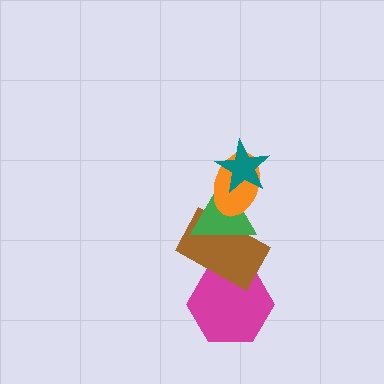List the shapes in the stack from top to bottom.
From top to bottom: the teal star, the orange ellipse, the green triangle, the brown rectangle, the magenta hexagon.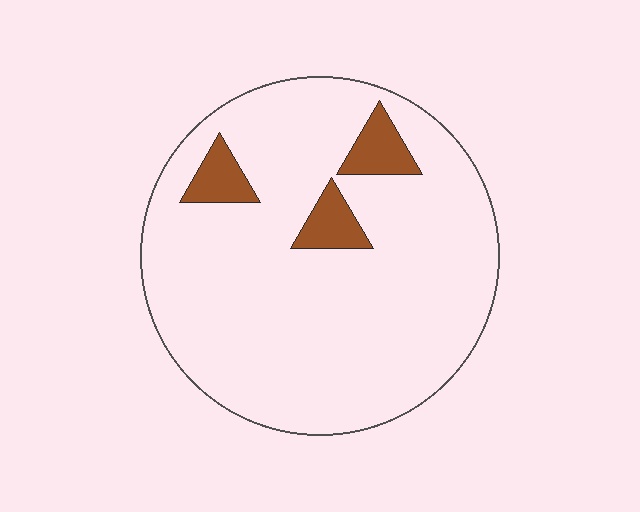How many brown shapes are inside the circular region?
3.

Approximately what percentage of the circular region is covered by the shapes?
Approximately 10%.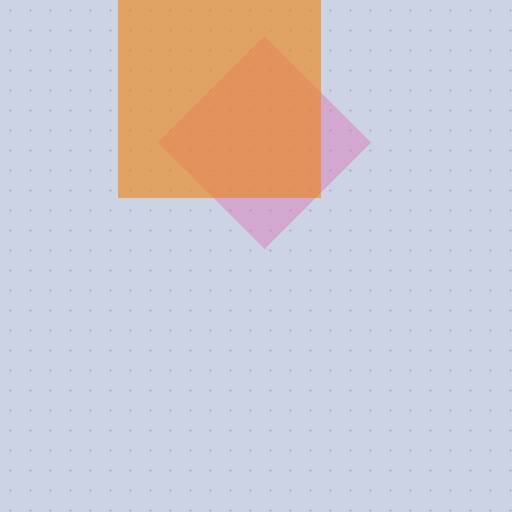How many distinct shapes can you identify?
There are 2 distinct shapes: a pink diamond, an orange square.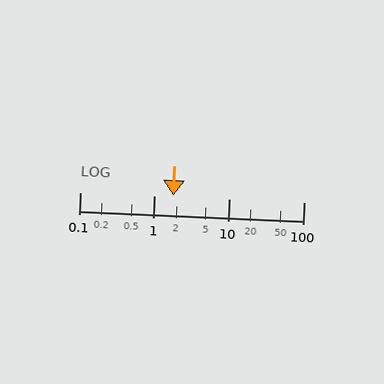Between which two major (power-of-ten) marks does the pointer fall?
The pointer is between 1 and 10.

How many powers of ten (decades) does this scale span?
The scale spans 3 decades, from 0.1 to 100.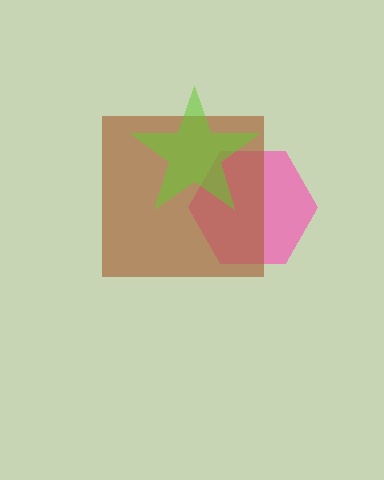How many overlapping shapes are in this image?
There are 3 overlapping shapes in the image.